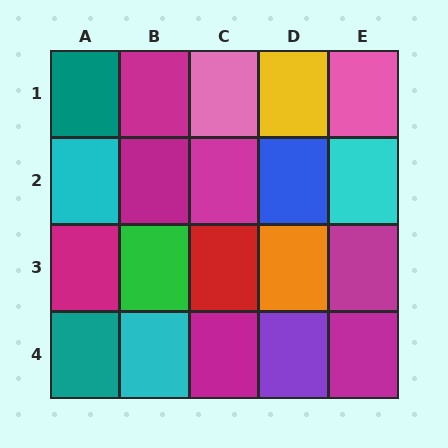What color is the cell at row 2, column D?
Blue.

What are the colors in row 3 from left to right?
Magenta, green, red, orange, magenta.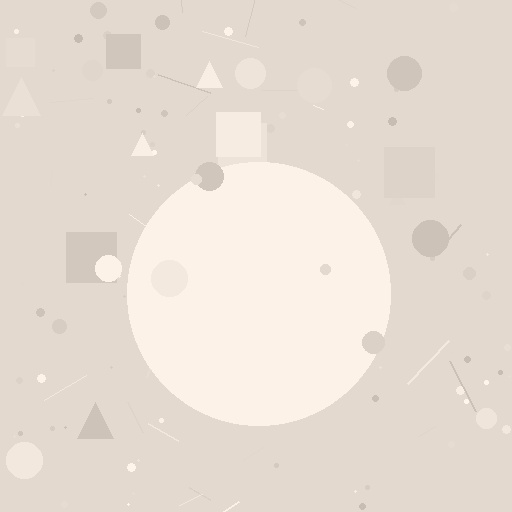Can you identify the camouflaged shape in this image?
The camouflaged shape is a circle.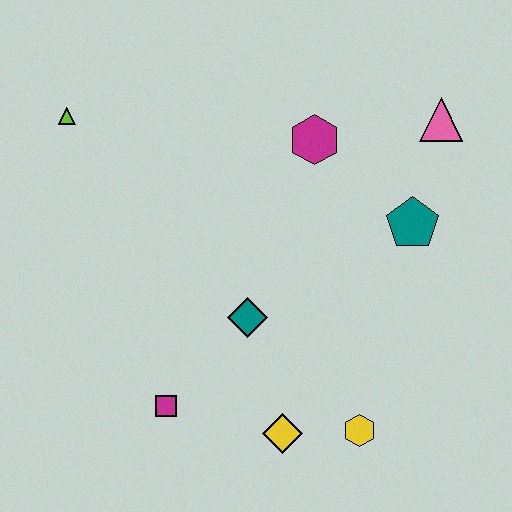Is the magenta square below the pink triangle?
Yes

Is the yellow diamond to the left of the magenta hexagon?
Yes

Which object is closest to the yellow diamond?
The yellow hexagon is closest to the yellow diamond.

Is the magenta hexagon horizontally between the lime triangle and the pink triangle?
Yes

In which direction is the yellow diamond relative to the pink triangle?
The yellow diamond is below the pink triangle.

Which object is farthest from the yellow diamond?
The lime triangle is farthest from the yellow diamond.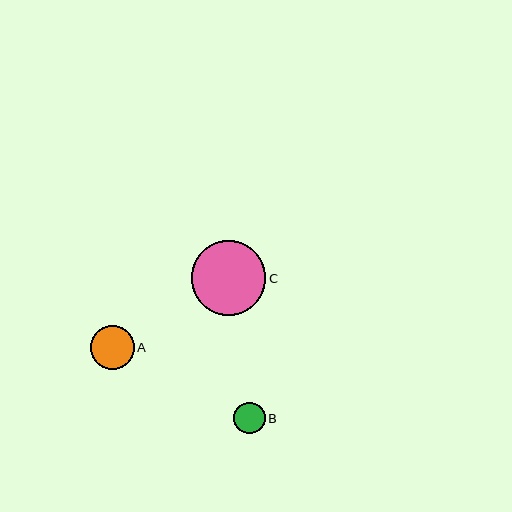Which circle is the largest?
Circle C is the largest with a size of approximately 74 pixels.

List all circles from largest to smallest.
From largest to smallest: C, A, B.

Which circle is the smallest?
Circle B is the smallest with a size of approximately 32 pixels.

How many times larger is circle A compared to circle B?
Circle A is approximately 1.4 times the size of circle B.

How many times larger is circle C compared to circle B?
Circle C is approximately 2.4 times the size of circle B.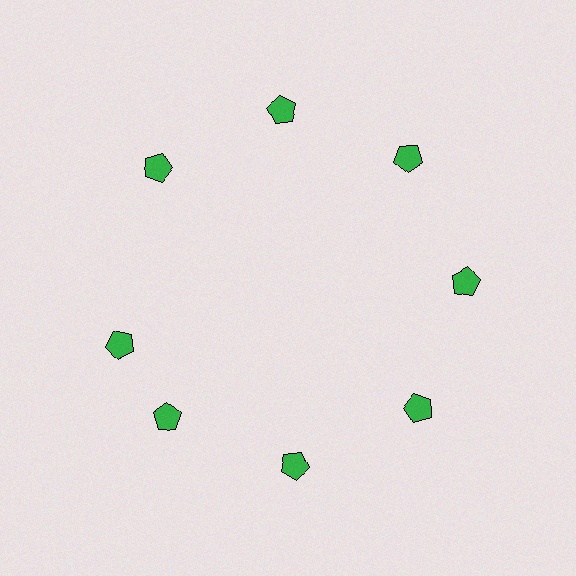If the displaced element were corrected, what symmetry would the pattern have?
It would have 8-fold rotational symmetry — the pattern would map onto itself every 45 degrees.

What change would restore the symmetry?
The symmetry would be restored by rotating it back into even spacing with its neighbors so that all 8 pentagons sit at equal angles and equal distance from the center.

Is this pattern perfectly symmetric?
No. The 8 green pentagons are arranged in a ring, but one element near the 9 o'clock position is rotated out of alignment along the ring, breaking the 8-fold rotational symmetry.